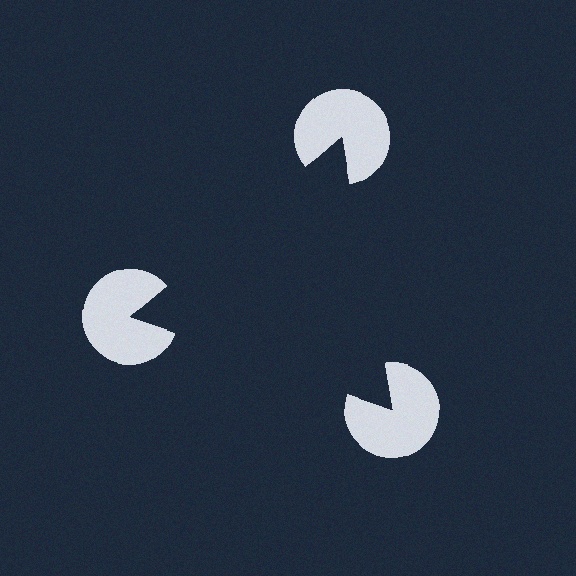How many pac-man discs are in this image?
There are 3 — one at each vertex of the illusory triangle.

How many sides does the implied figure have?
3 sides.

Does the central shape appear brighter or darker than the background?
It typically appears slightly darker than the background, even though no actual brightness change is drawn.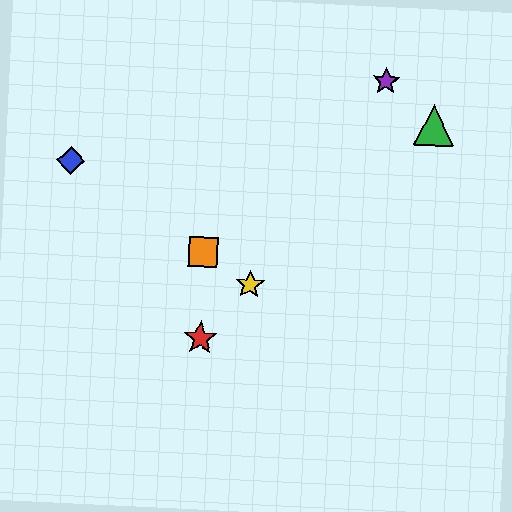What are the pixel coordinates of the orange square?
The orange square is at (203, 252).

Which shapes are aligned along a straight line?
The blue diamond, the yellow star, the orange square are aligned along a straight line.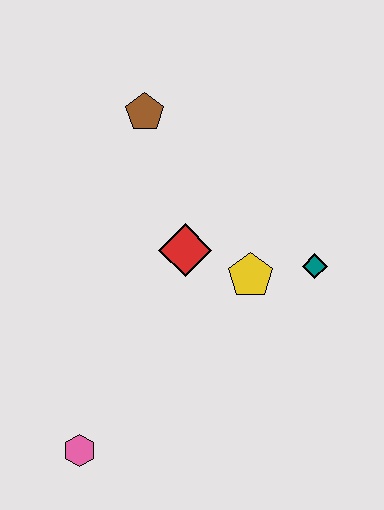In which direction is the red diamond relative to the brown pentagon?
The red diamond is below the brown pentagon.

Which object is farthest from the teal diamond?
The pink hexagon is farthest from the teal diamond.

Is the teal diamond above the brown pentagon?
No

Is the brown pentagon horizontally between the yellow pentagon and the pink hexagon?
Yes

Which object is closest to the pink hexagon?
The red diamond is closest to the pink hexagon.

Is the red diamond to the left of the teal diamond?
Yes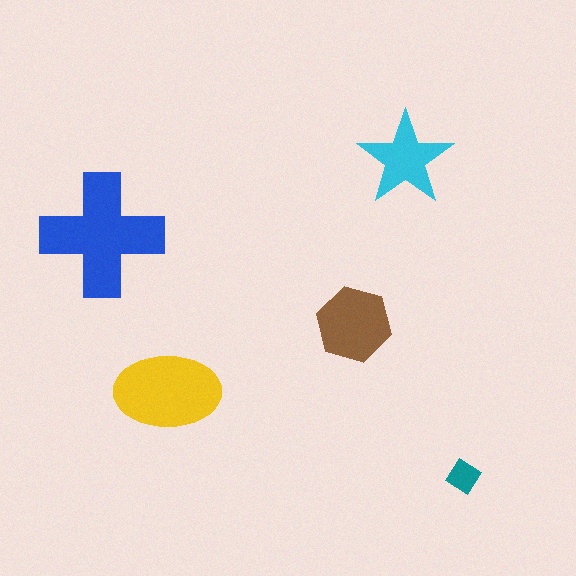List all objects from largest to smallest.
The blue cross, the yellow ellipse, the brown hexagon, the cyan star, the teal diamond.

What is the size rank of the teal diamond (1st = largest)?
5th.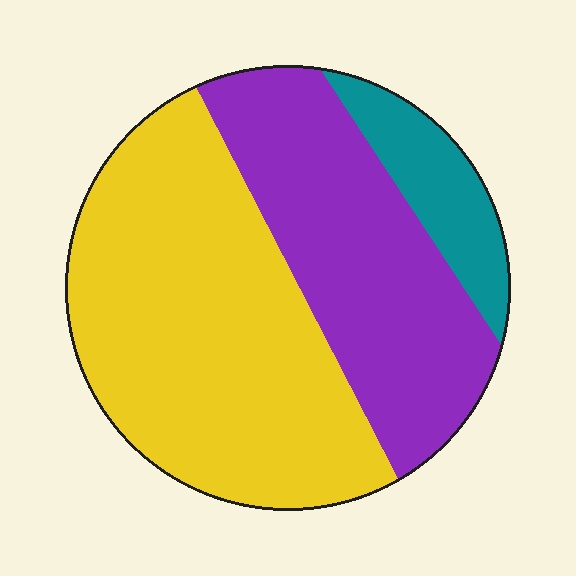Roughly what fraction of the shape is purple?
Purple covers about 35% of the shape.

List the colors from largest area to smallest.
From largest to smallest: yellow, purple, teal.